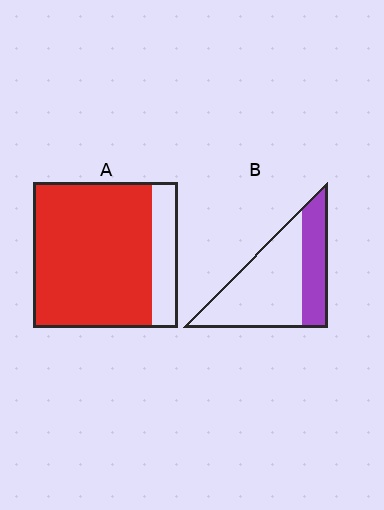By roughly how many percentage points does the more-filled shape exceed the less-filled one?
By roughly 50 percentage points (A over B).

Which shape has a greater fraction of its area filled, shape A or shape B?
Shape A.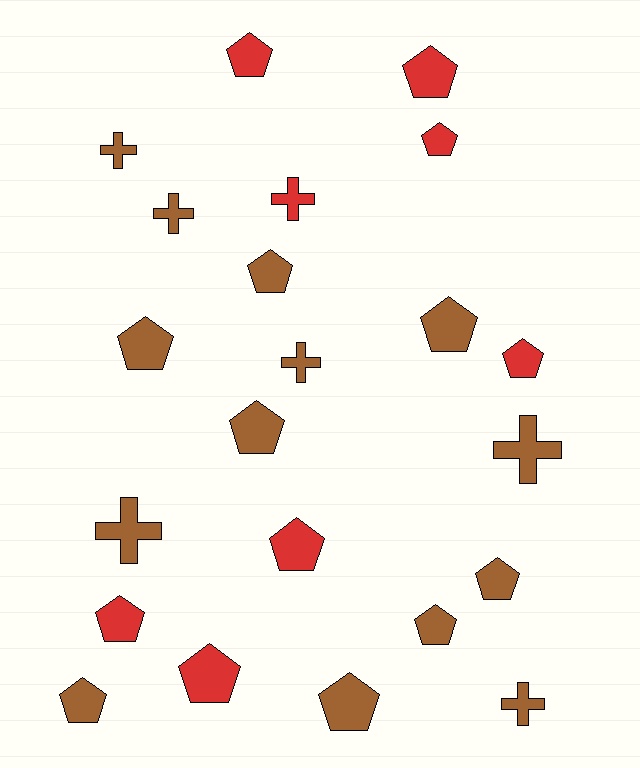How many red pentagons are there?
There are 7 red pentagons.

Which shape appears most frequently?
Pentagon, with 15 objects.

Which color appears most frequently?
Brown, with 14 objects.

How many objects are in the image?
There are 22 objects.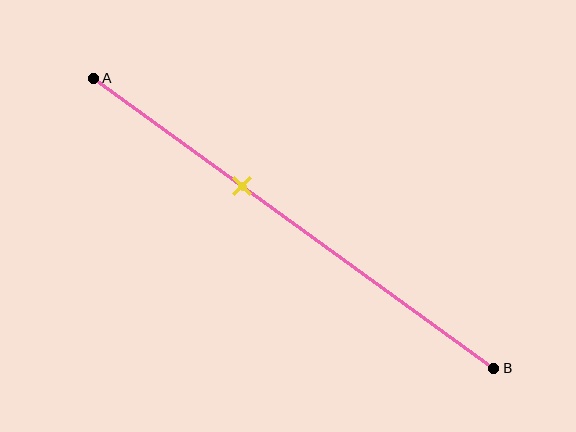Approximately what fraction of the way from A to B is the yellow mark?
The yellow mark is approximately 35% of the way from A to B.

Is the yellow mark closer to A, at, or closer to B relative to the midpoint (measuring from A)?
The yellow mark is closer to point A than the midpoint of segment AB.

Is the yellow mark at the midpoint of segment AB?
No, the mark is at about 35% from A, not at the 50% midpoint.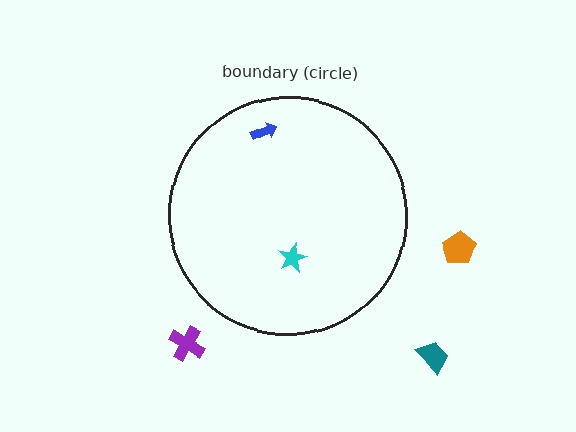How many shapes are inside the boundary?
2 inside, 3 outside.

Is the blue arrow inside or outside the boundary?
Inside.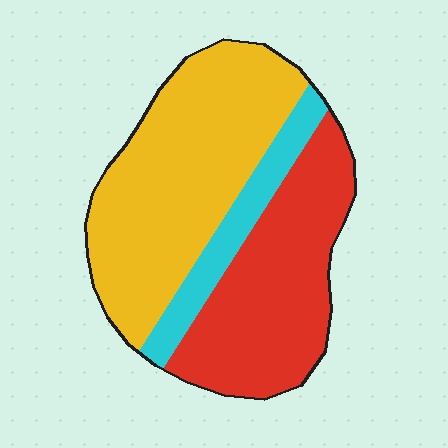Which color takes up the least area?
Cyan, at roughly 15%.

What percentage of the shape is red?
Red takes up about three eighths (3/8) of the shape.